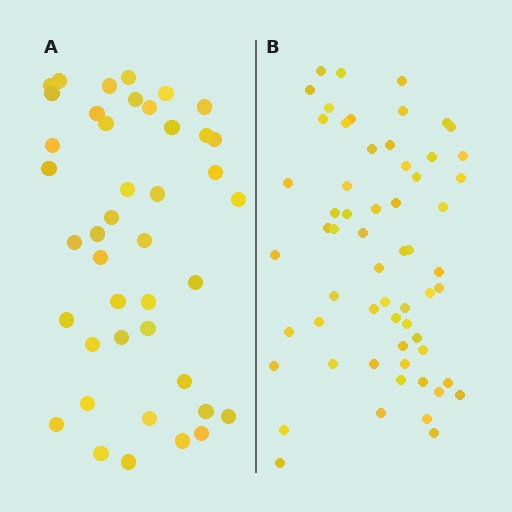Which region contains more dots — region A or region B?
Region B (the right region) has more dots.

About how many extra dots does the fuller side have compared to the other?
Region B has approximately 20 more dots than region A.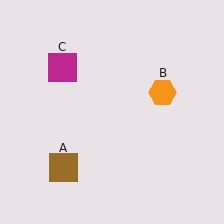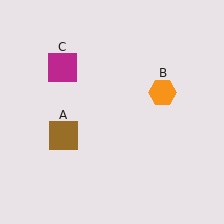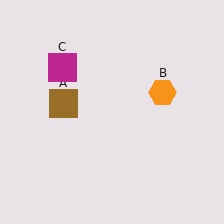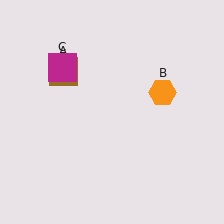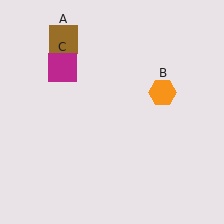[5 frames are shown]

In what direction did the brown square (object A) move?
The brown square (object A) moved up.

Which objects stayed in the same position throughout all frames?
Orange hexagon (object B) and magenta square (object C) remained stationary.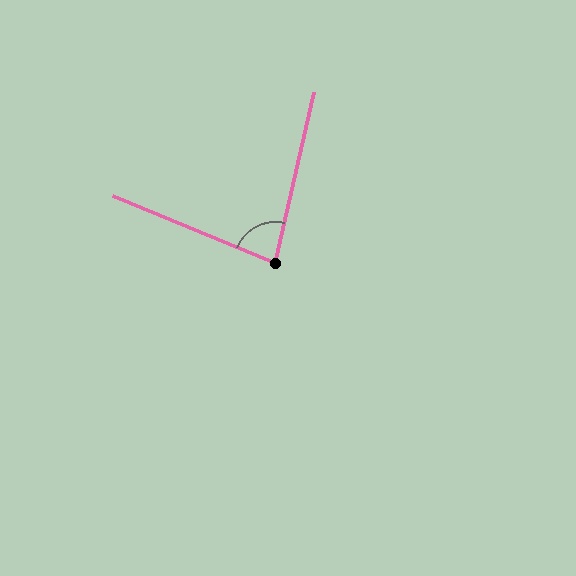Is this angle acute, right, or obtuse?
It is acute.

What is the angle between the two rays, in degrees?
Approximately 80 degrees.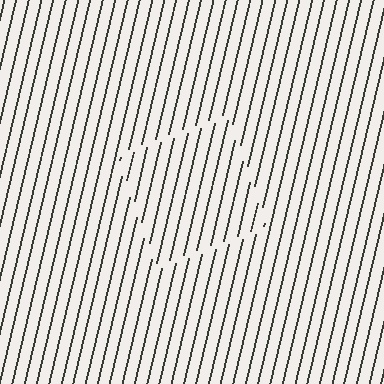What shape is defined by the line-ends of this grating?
An illusory square. The interior of the shape contains the same grating, shifted by half a period — the contour is defined by the phase discontinuity where line-ends from the inner and outer gratings abut.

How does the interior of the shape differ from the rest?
The interior of the shape contains the same grating, shifted by half a period — the contour is defined by the phase discontinuity where line-ends from the inner and outer gratings abut.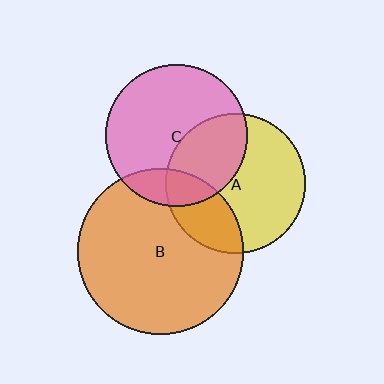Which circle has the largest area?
Circle B (orange).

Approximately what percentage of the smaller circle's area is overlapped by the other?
Approximately 25%.